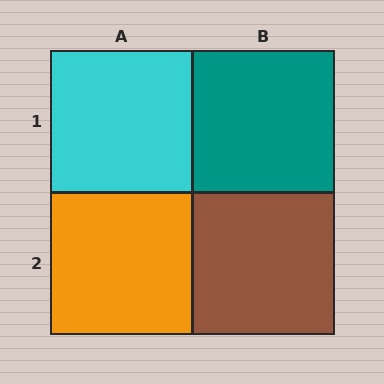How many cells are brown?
1 cell is brown.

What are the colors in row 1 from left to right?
Cyan, teal.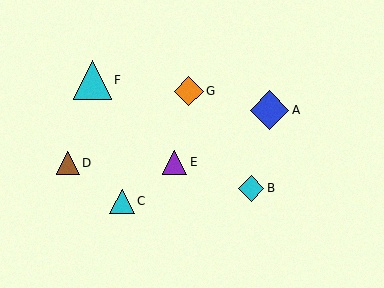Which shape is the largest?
The blue diamond (labeled A) is the largest.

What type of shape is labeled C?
Shape C is a cyan triangle.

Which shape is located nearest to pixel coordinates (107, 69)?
The cyan triangle (labeled F) at (92, 80) is nearest to that location.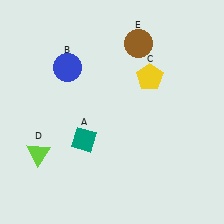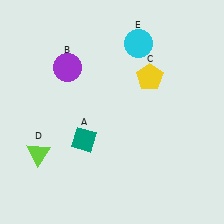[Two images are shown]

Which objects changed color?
B changed from blue to purple. E changed from brown to cyan.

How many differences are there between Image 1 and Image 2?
There are 2 differences between the two images.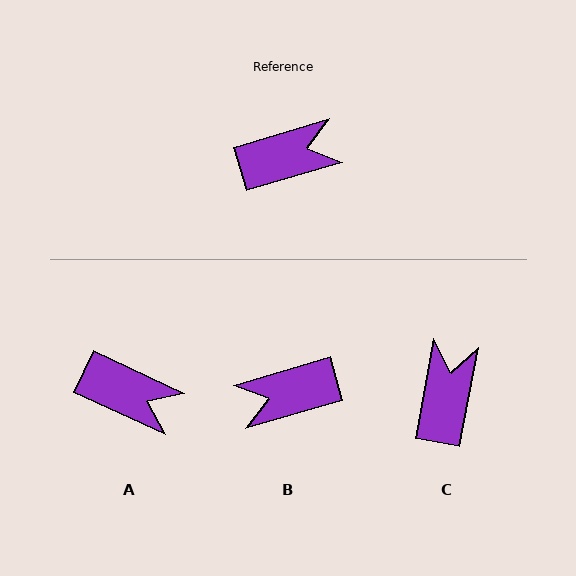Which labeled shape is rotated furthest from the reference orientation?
B, about 180 degrees away.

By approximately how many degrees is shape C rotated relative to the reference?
Approximately 63 degrees counter-clockwise.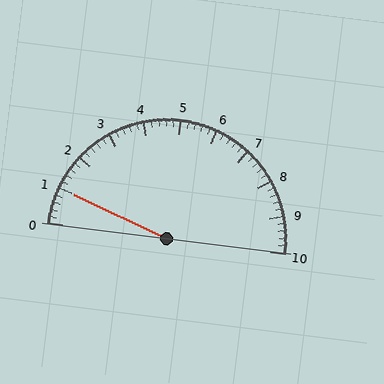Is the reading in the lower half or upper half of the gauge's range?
The reading is in the lower half of the range (0 to 10).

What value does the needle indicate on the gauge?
The needle indicates approximately 1.0.